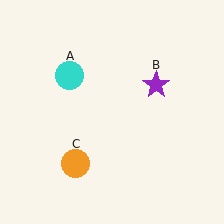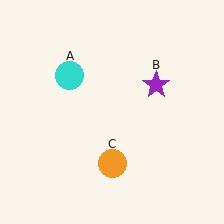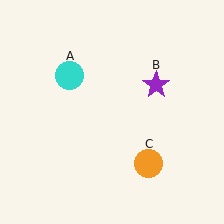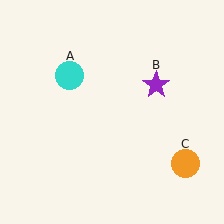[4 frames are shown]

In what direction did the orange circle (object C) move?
The orange circle (object C) moved right.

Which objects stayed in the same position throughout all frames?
Cyan circle (object A) and purple star (object B) remained stationary.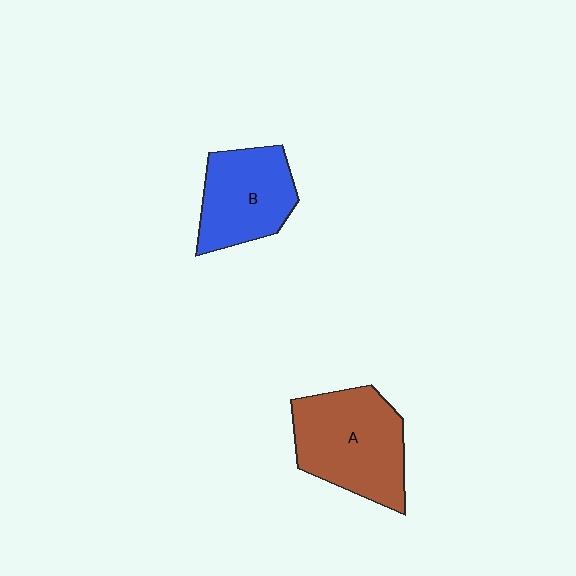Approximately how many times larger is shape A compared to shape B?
Approximately 1.3 times.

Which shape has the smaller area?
Shape B (blue).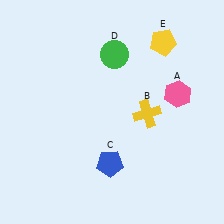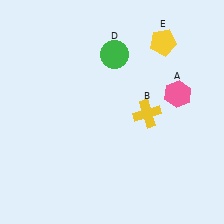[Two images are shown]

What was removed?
The blue pentagon (C) was removed in Image 2.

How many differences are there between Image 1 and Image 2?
There is 1 difference between the two images.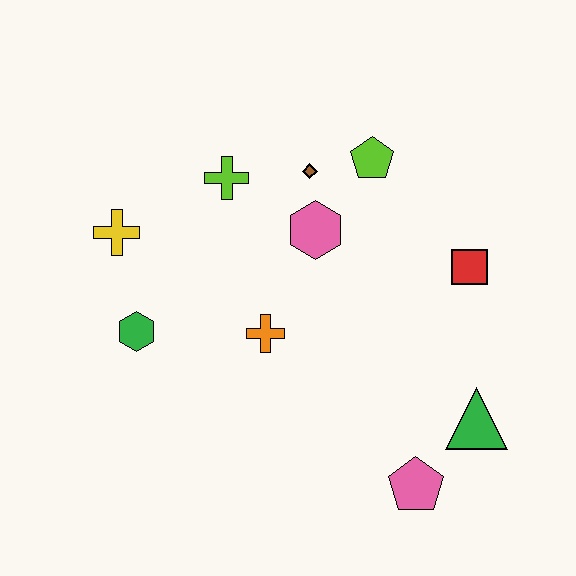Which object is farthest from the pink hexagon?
The pink pentagon is farthest from the pink hexagon.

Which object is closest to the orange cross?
The pink hexagon is closest to the orange cross.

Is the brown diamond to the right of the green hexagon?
Yes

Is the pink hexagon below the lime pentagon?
Yes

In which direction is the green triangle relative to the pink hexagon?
The green triangle is below the pink hexagon.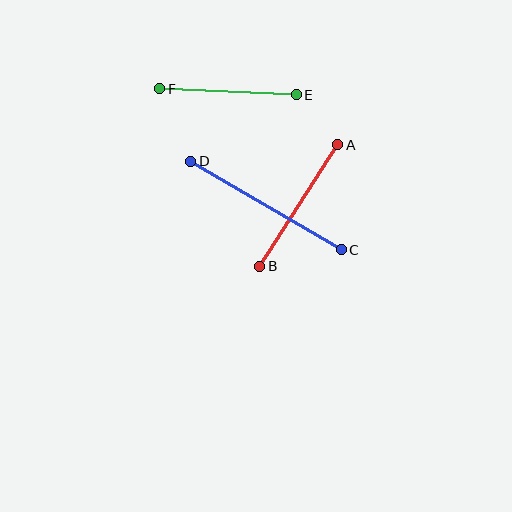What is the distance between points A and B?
The distance is approximately 144 pixels.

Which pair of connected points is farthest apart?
Points C and D are farthest apart.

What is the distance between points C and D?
The distance is approximately 175 pixels.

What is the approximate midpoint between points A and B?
The midpoint is at approximately (299, 205) pixels.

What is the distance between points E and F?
The distance is approximately 137 pixels.